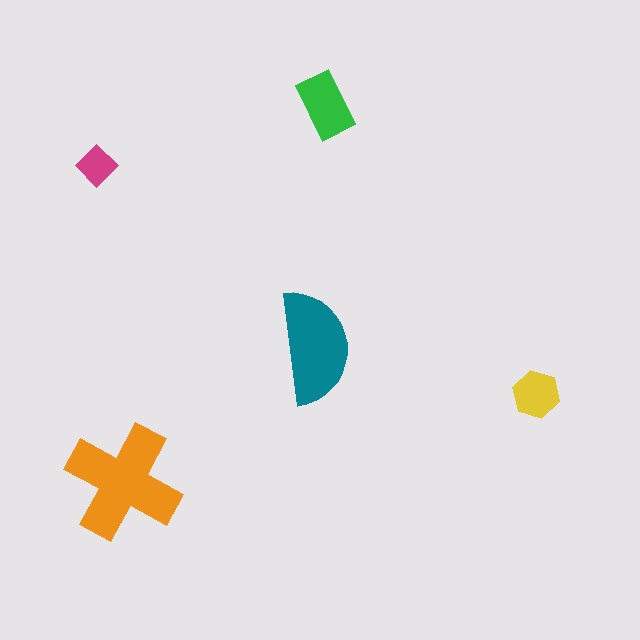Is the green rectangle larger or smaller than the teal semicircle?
Smaller.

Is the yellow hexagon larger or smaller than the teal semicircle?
Smaller.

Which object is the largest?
The orange cross.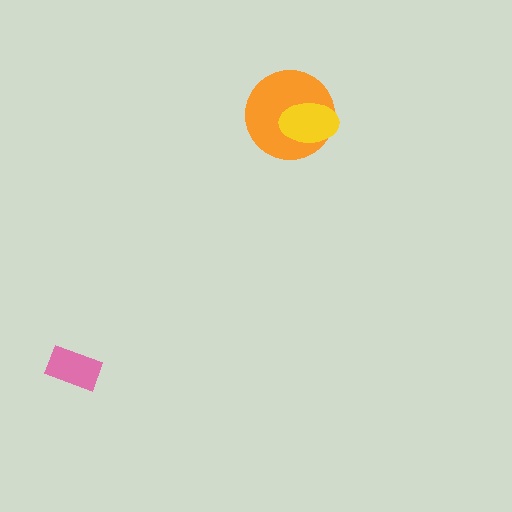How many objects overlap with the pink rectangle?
0 objects overlap with the pink rectangle.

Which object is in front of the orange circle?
The yellow ellipse is in front of the orange circle.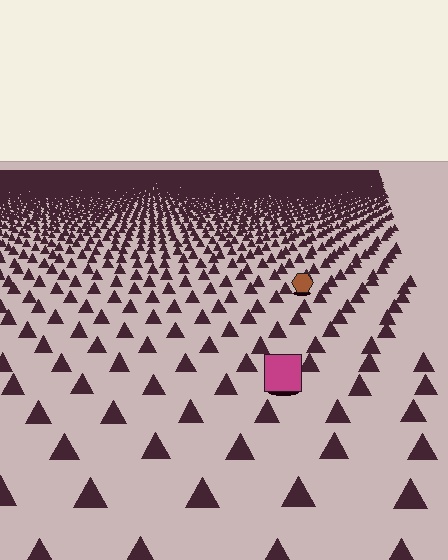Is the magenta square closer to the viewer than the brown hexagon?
Yes. The magenta square is closer — you can tell from the texture gradient: the ground texture is coarser near it.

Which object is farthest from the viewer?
The brown hexagon is farthest from the viewer. It appears smaller and the ground texture around it is denser.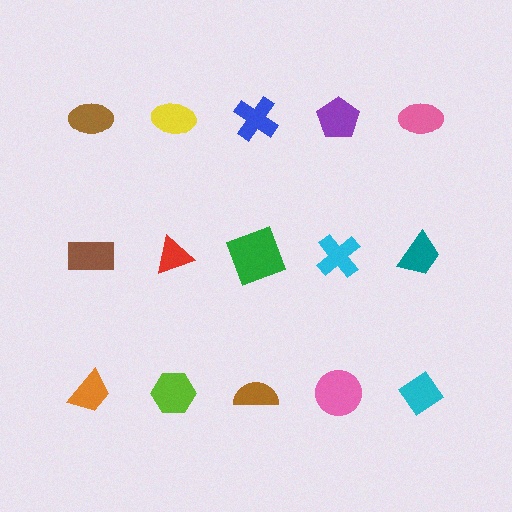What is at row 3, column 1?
An orange trapezoid.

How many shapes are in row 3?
5 shapes.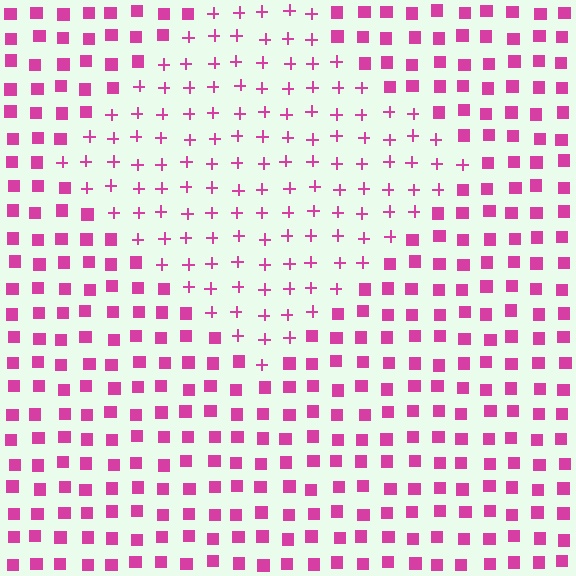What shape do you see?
I see a diamond.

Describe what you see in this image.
The image is filled with small magenta elements arranged in a uniform grid. A diamond-shaped region contains plus signs, while the surrounding area contains squares. The boundary is defined purely by the change in element shape.